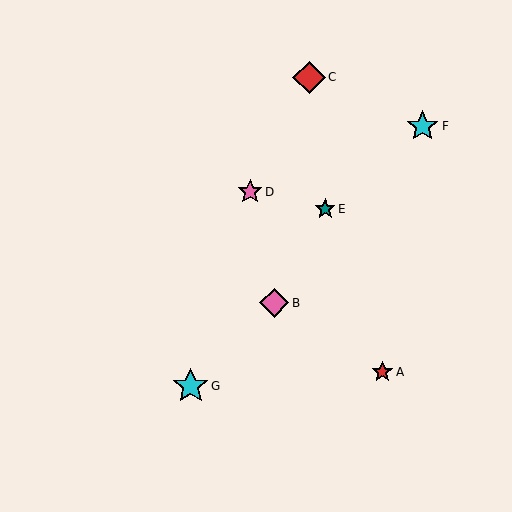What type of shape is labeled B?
Shape B is a pink diamond.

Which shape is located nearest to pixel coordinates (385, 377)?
The red star (labeled A) at (382, 372) is nearest to that location.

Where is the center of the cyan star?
The center of the cyan star is at (191, 386).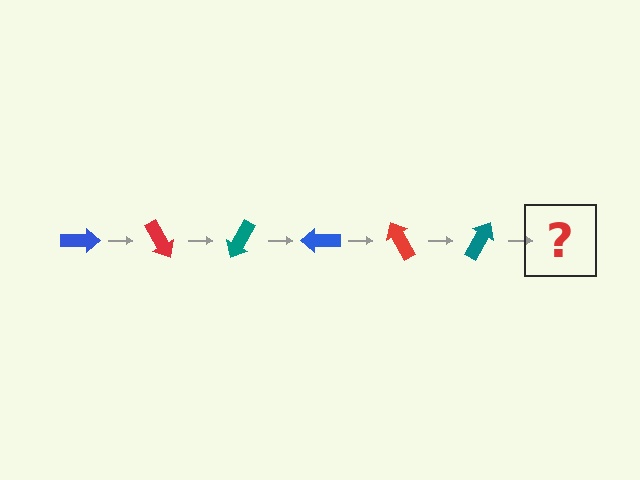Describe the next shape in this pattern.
It should be a blue arrow, rotated 360 degrees from the start.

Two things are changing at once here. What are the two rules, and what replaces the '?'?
The two rules are that it rotates 60 degrees each step and the color cycles through blue, red, and teal. The '?' should be a blue arrow, rotated 360 degrees from the start.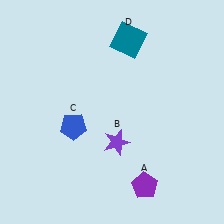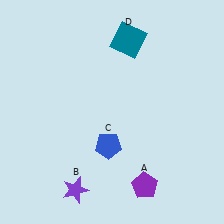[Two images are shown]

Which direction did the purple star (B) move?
The purple star (B) moved down.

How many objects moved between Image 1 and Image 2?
2 objects moved between the two images.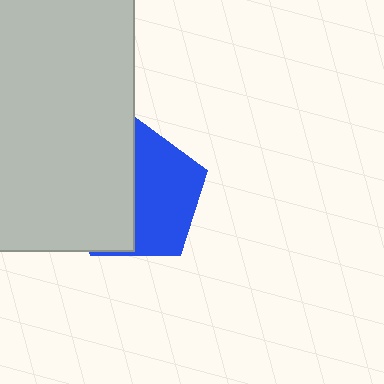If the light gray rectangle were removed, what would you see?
You would see the complete blue pentagon.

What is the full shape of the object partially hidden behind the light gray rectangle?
The partially hidden object is a blue pentagon.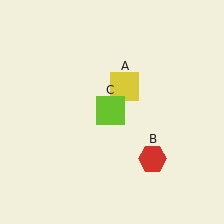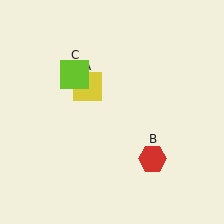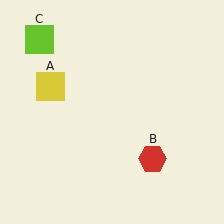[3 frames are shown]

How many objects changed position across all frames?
2 objects changed position: yellow square (object A), lime square (object C).